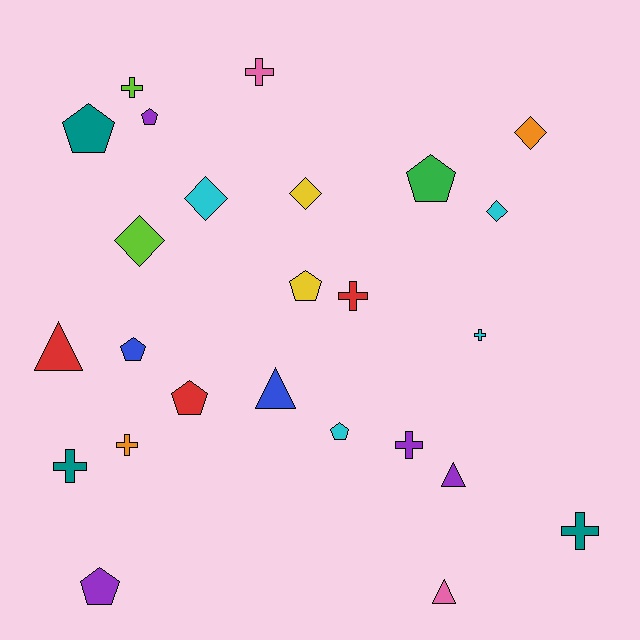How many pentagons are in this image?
There are 8 pentagons.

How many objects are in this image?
There are 25 objects.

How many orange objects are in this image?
There are 2 orange objects.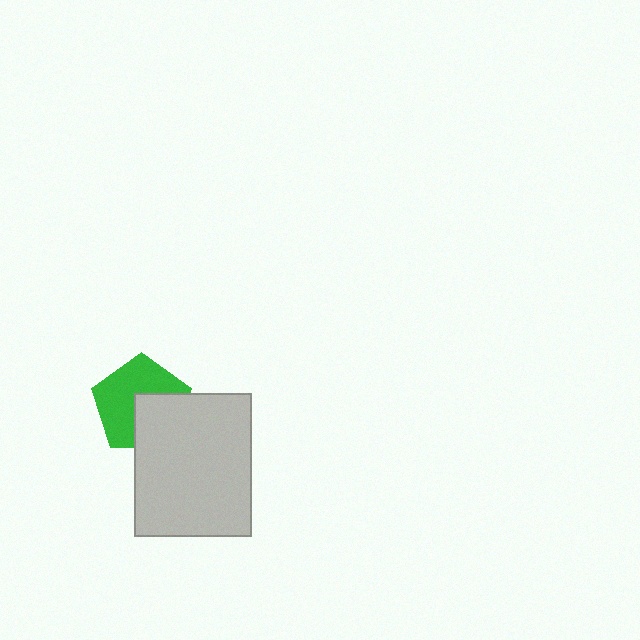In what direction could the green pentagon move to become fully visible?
The green pentagon could move toward the upper-left. That would shift it out from behind the light gray rectangle entirely.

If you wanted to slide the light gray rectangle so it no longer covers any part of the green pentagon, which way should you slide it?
Slide it toward the lower-right — that is the most direct way to separate the two shapes.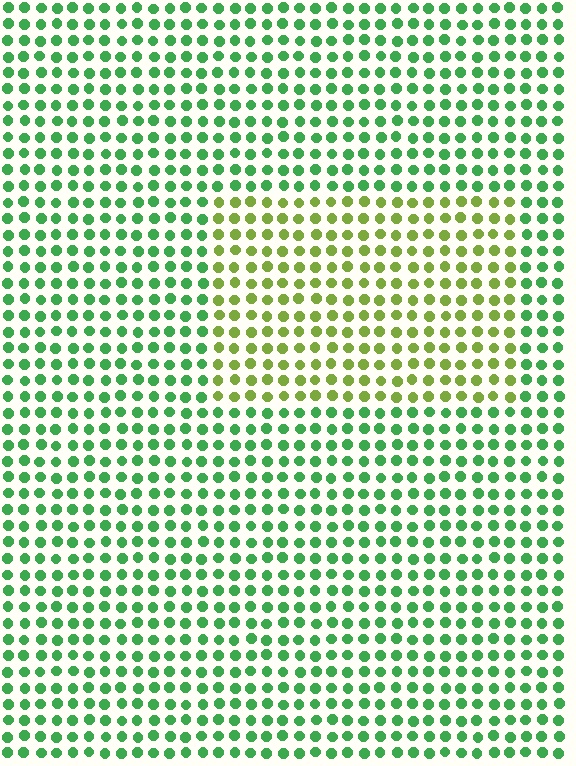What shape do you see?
I see a rectangle.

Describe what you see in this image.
The image is filled with small green elements in a uniform arrangement. A rectangle-shaped region is visible where the elements are tinted to a slightly different hue, forming a subtle color boundary.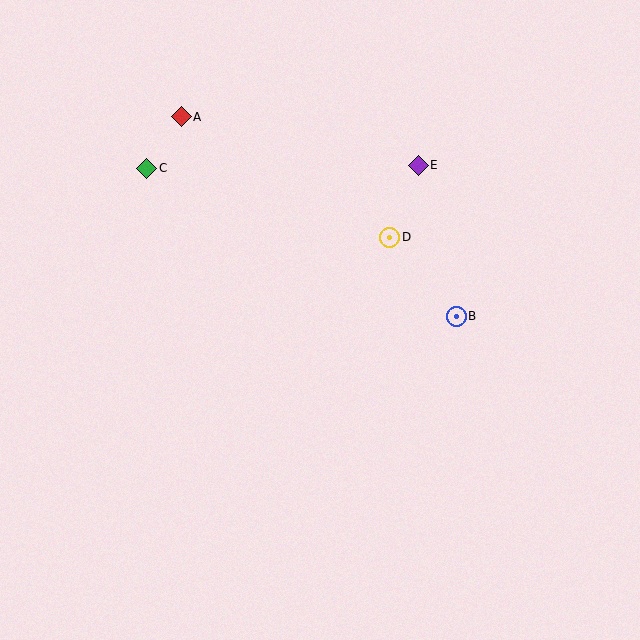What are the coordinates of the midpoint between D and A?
The midpoint between D and A is at (286, 177).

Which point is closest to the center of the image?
Point D at (390, 237) is closest to the center.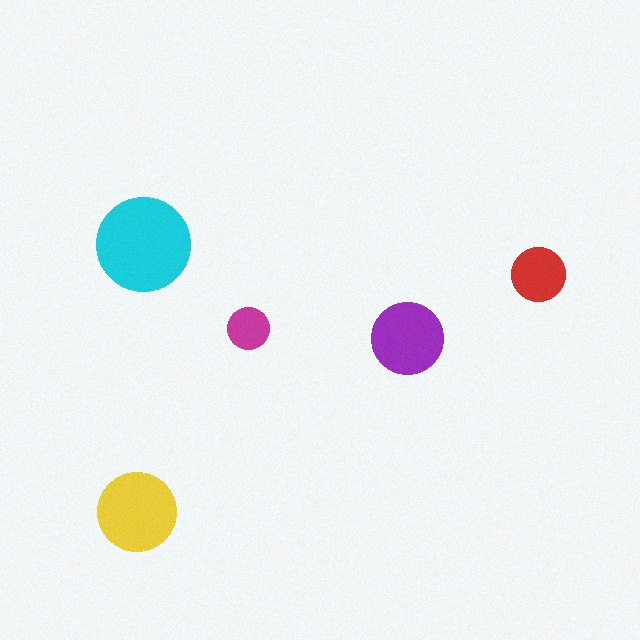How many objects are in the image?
There are 5 objects in the image.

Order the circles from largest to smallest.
the cyan one, the yellow one, the purple one, the red one, the magenta one.